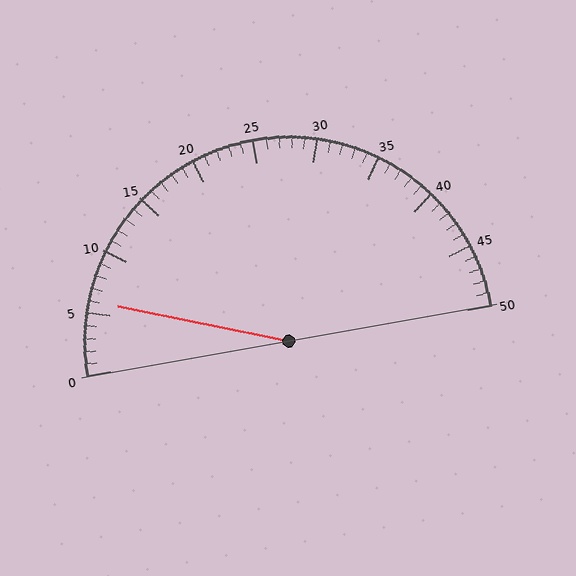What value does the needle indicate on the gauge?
The needle indicates approximately 6.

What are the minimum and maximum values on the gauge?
The gauge ranges from 0 to 50.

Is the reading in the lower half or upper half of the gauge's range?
The reading is in the lower half of the range (0 to 50).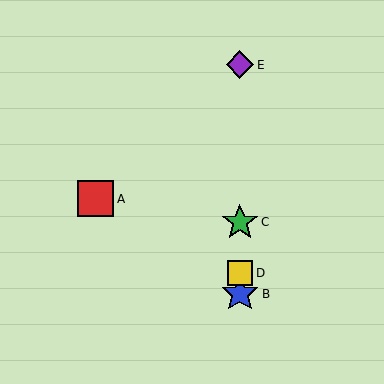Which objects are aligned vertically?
Objects B, C, D, E are aligned vertically.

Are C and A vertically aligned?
No, C is at x≈240 and A is at x≈96.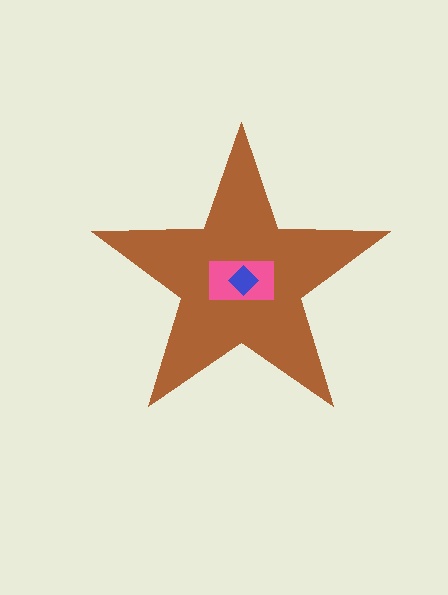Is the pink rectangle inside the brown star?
Yes.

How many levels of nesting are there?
3.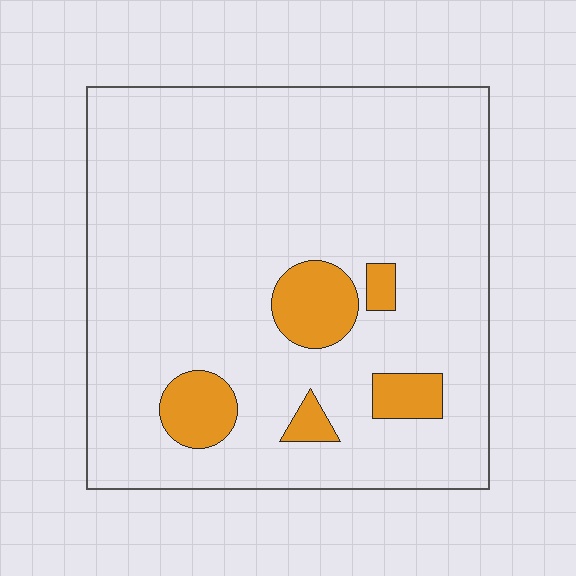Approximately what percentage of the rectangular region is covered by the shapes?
Approximately 10%.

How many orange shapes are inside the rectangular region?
5.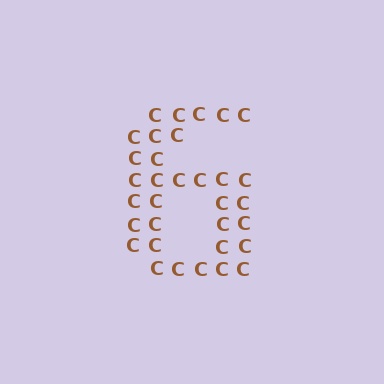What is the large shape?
The large shape is the digit 6.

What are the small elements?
The small elements are letter C's.